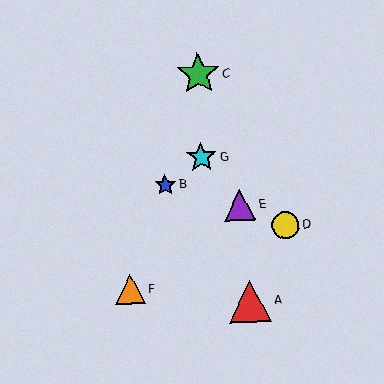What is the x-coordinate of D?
Object D is at x≈285.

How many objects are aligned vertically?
2 objects (C, G) are aligned vertically.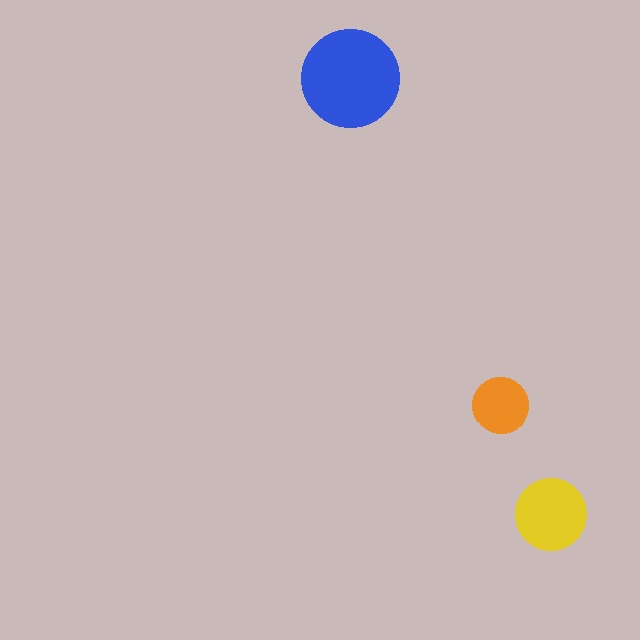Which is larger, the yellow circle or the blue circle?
The blue one.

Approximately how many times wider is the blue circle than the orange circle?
About 1.5 times wider.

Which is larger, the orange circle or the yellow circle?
The yellow one.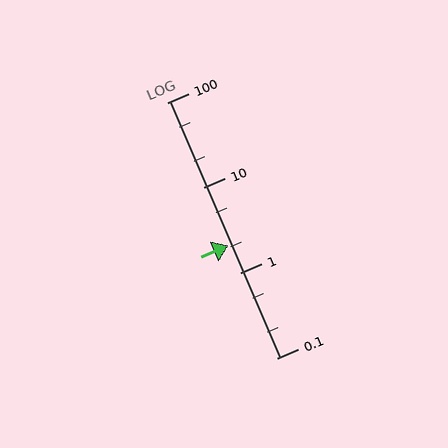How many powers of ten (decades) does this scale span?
The scale spans 3 decades, from 0.1 to 100.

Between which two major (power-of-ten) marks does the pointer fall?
The pointer is between 1 and 10.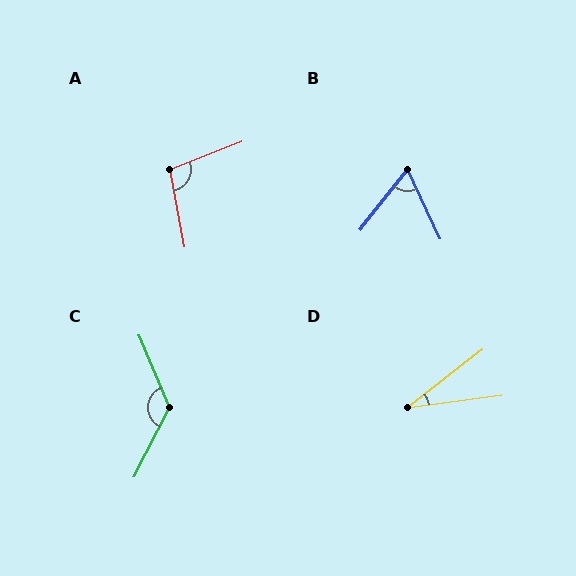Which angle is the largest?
C, at approximately 130 degrees.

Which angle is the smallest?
D, at approximately 30 degrees.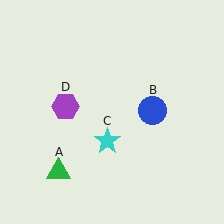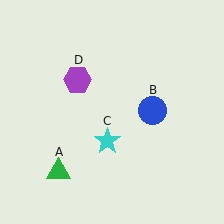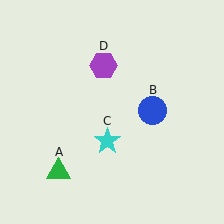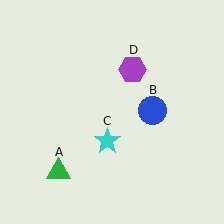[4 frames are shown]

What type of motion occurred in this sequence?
The purple hexagon (object D) rotated clockwise around the center of the scene.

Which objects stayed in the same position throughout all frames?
Green triangle (object A) and blue circle (object B) and cyan star (object C) remained stationary.